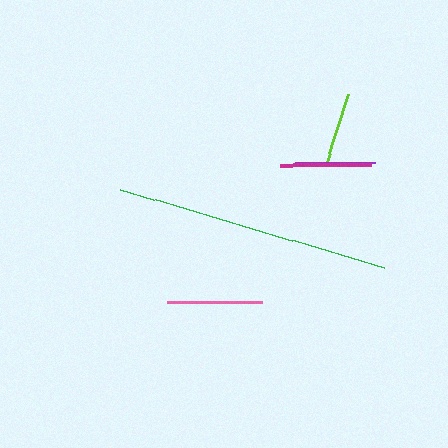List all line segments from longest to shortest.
From longest to shortest: green, pink, magenta, purple, lime.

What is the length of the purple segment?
The purple segment is approximately 80 pixels long.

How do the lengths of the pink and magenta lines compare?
The pink and magenta lines are approximately the same length.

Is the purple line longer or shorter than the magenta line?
The magenta line is longer than the purple line.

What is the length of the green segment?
The green segment is approximately 276 pixels long.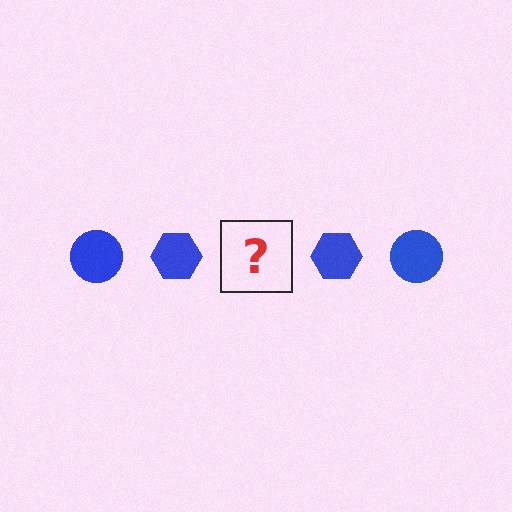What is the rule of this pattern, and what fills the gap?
The rule is that the pattern cycles through circle, hexagon shapes in blue. The gap should be filled with a blue circle.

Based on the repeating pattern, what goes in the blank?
The blank should be a blue circle.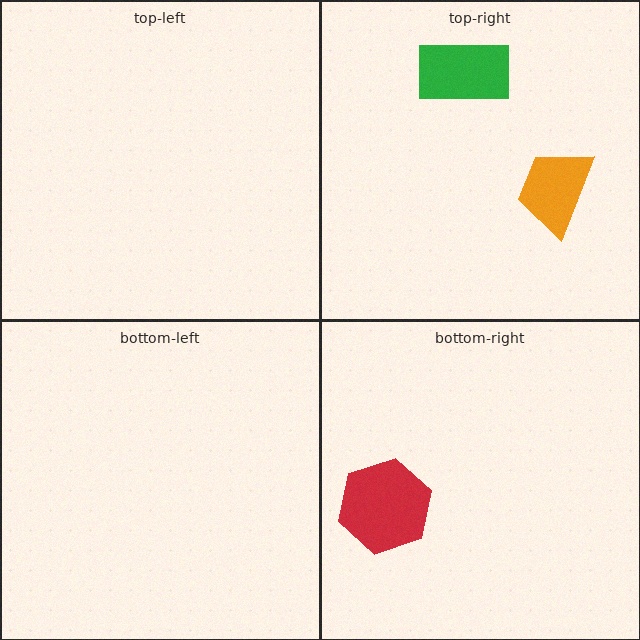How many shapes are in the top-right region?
2.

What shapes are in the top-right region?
The green rectangle, the orange trapezoid.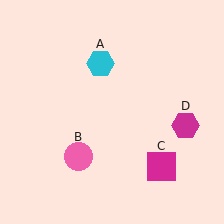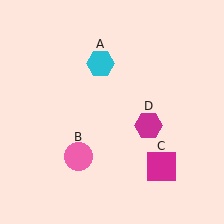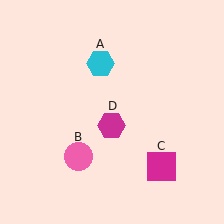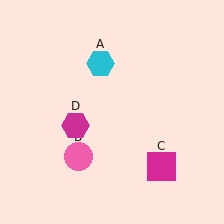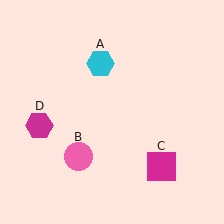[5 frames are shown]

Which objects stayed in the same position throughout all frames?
Cyan hexagon (object A) and pink circle (object B) and magenta square (object C) remained stationary.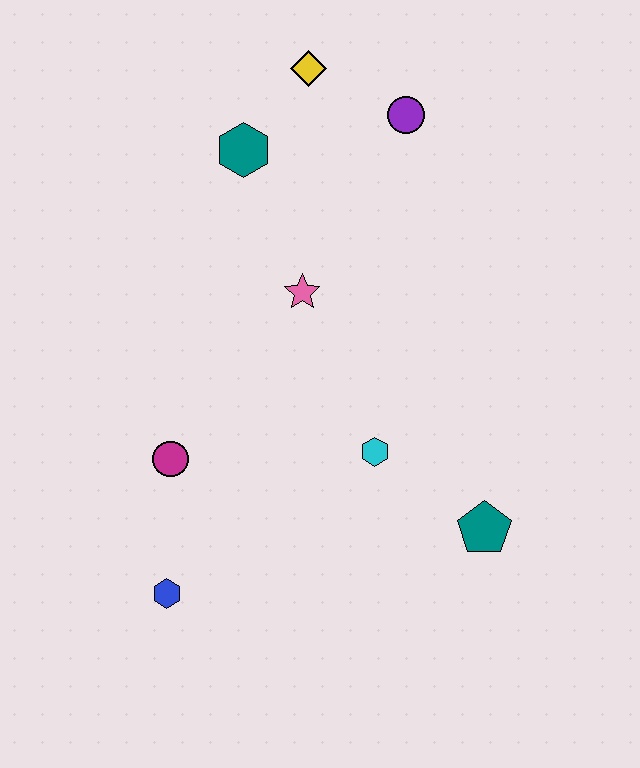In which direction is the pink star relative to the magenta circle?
The pink star is above the magenta circle.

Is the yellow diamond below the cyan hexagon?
No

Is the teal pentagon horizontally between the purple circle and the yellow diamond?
No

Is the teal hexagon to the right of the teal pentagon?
No